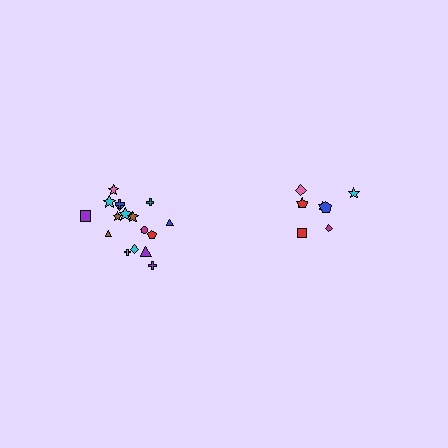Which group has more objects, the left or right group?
The left group.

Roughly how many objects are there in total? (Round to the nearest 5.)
Roughly 25 objects in total.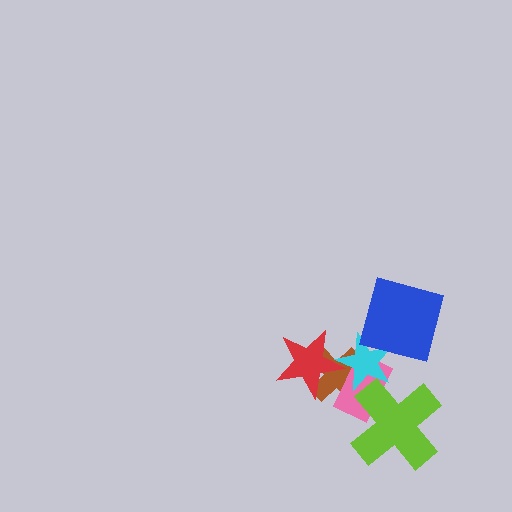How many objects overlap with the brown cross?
3 objects overlap with the brown cross.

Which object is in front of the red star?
The cyan star is in front of the red star.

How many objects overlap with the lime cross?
2 objects overlap with the lime cross.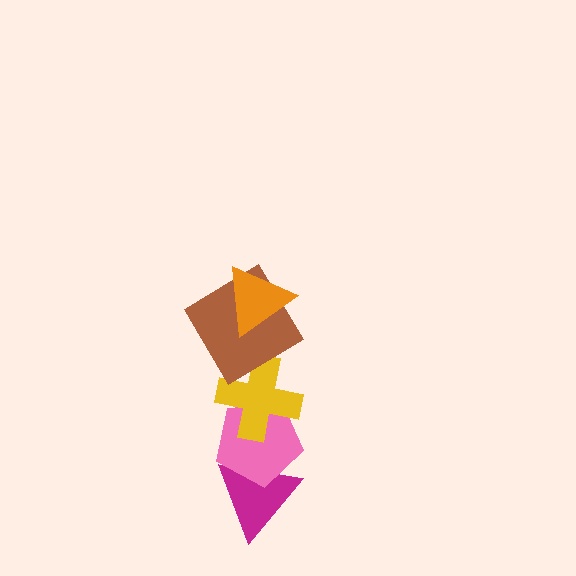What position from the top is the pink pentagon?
The pink pentagon is 4th from the top.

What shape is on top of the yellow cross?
The brown diamond is on top of the yellow cross.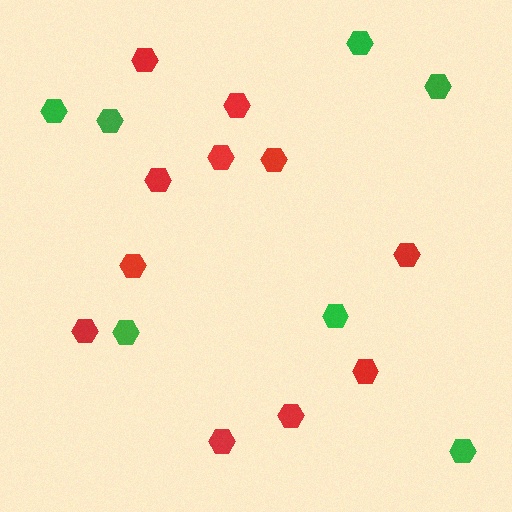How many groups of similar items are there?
There are 2 groups: one group of red hexagons (11) and one group of green hexagons (7).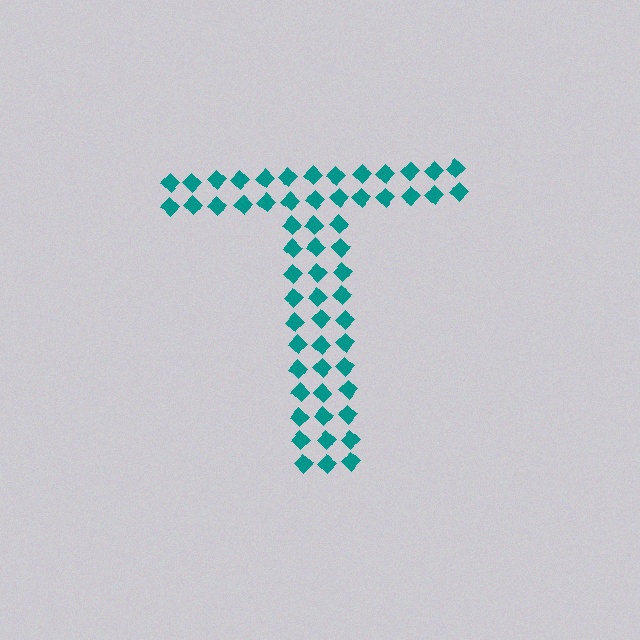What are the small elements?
The small elements are diamonds.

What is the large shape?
The large shape is the letter T.